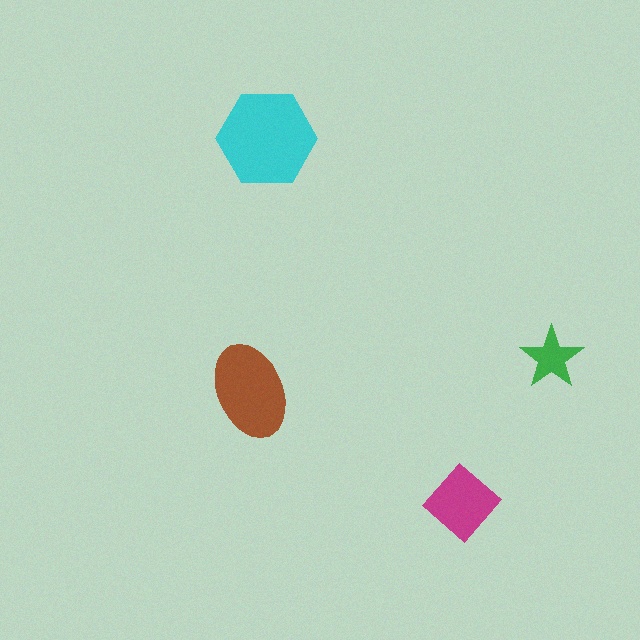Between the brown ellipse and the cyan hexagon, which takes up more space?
The cyan hexagon.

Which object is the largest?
The cyan hexagon.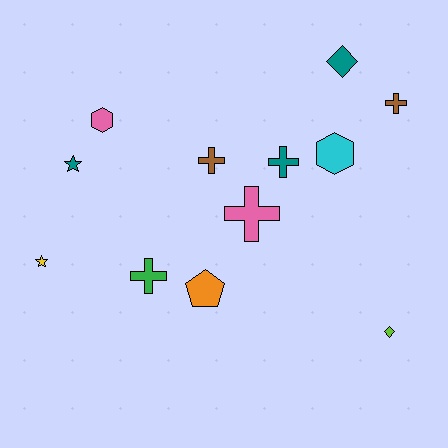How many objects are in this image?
There are 12 objects.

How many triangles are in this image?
There are no triangles.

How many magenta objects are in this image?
There are no magenta objects.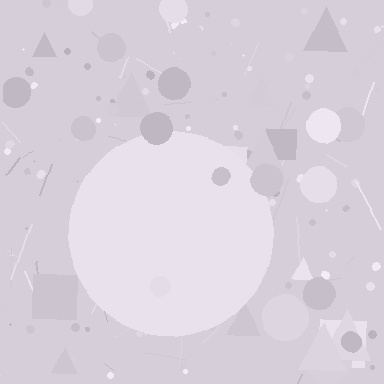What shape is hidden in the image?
A circle is hidden in the image.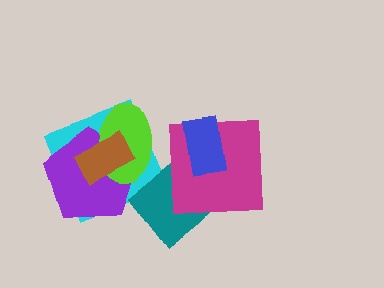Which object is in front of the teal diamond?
The magenta square is in front of the teal diamond.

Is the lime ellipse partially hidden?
Yes, it is partially covered by another shape.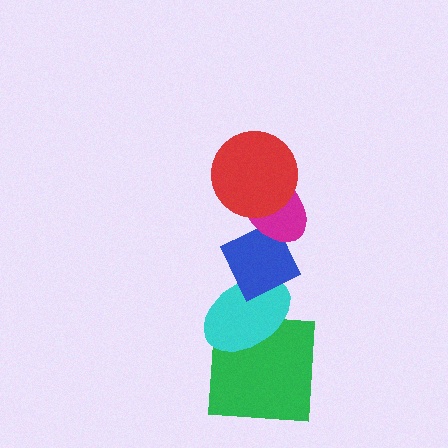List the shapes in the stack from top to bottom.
From top to bottom: the red circle, the magenta ellipse, the blue diamond, the cyan ellipse, the green square.